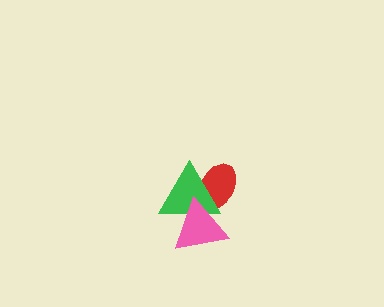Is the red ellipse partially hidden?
Yes, it is partially covered by another shape.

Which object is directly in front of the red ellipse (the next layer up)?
The green triangle is directly in front of the red ellipse.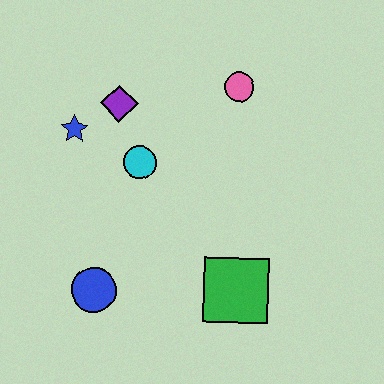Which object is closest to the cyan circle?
The purple diamond is closest to the cyan circle.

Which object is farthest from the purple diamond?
The green square is farthest from the purple diamond.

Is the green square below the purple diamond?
Yes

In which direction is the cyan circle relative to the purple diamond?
The cyan circle is below the purple diamond.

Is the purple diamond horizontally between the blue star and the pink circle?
Yes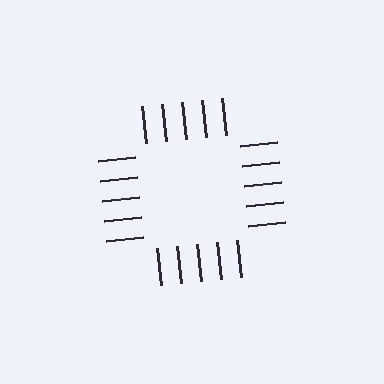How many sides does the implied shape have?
4 sides — the line-ends trace a square.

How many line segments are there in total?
20 — 5 along each of the 4 edges.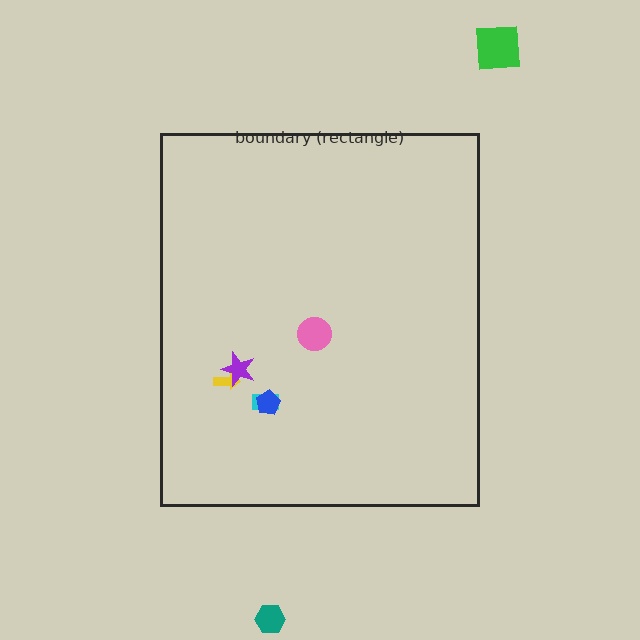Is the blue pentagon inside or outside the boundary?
Inside.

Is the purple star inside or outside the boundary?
Inside.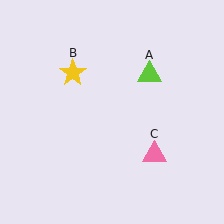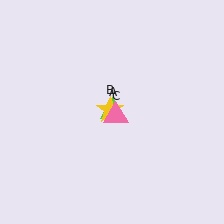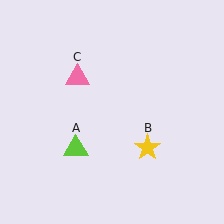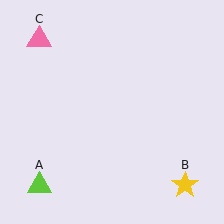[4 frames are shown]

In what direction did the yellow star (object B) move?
The yellow star (object B) moved down and to the right.